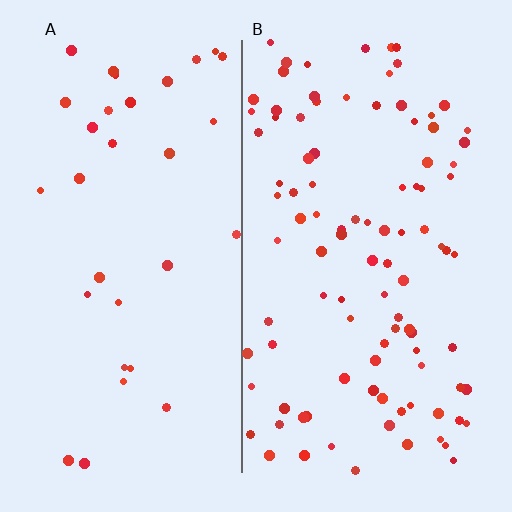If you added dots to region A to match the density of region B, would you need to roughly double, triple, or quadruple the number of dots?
Approximately triple.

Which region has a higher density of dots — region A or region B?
B (the right).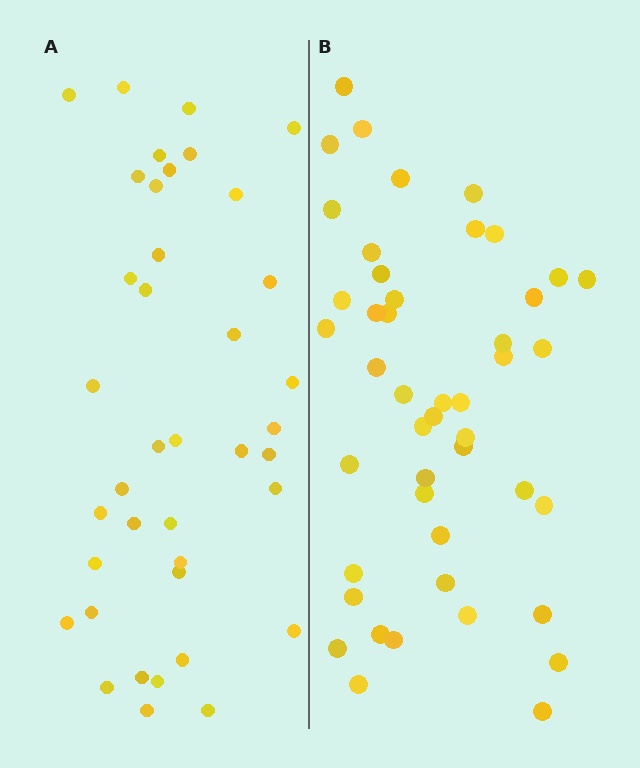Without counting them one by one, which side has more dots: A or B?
Region B (the right region) has more dots.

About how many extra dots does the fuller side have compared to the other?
Region B has roughly 8 or so more dots than region A.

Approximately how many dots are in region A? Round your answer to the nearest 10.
About 40 dots. (The exact count is 39, which rounds to 40.)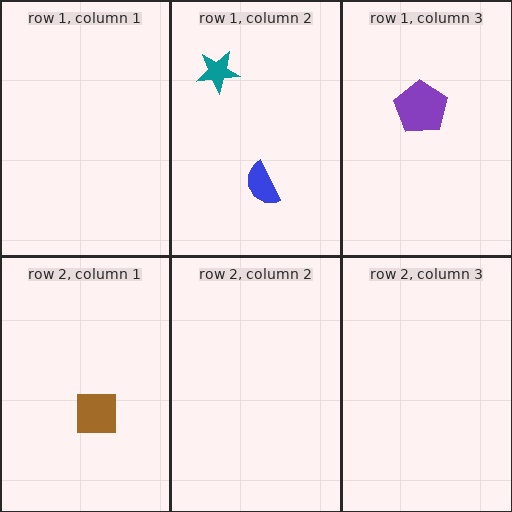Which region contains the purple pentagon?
The row 1, column 3 region.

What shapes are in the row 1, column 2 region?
The blue semicircle, the teal star.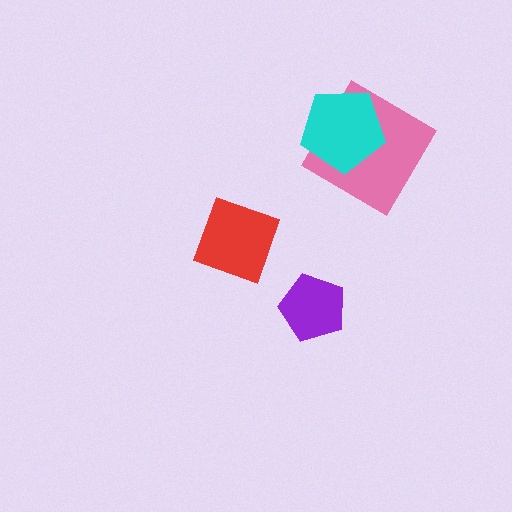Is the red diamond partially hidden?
No, no other shape covers it.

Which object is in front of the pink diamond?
The cyan pentagon is in front of the pink diamond.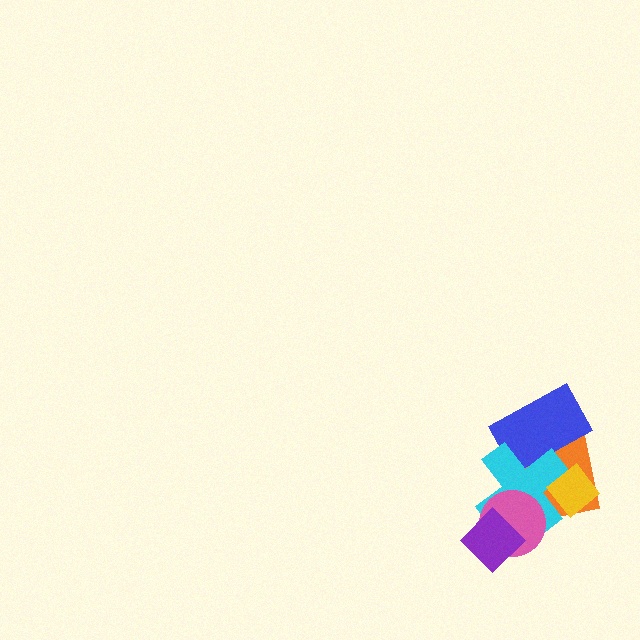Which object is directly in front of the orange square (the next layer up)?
The blue rectangle is directly in front of the orange square.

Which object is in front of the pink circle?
The purple diamond is in front of the pink circle.